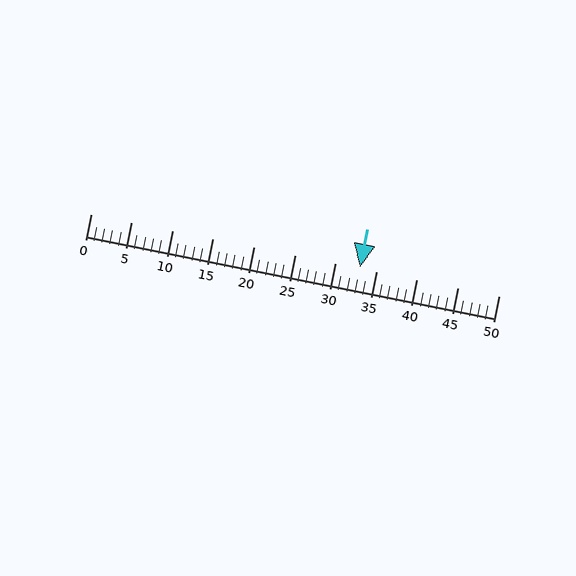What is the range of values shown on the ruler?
The ruler shows values from 0 to 50.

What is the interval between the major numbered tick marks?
The major tick marks are spaced 5 units apart.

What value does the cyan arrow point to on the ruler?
The cyan arrow points to approximately 33.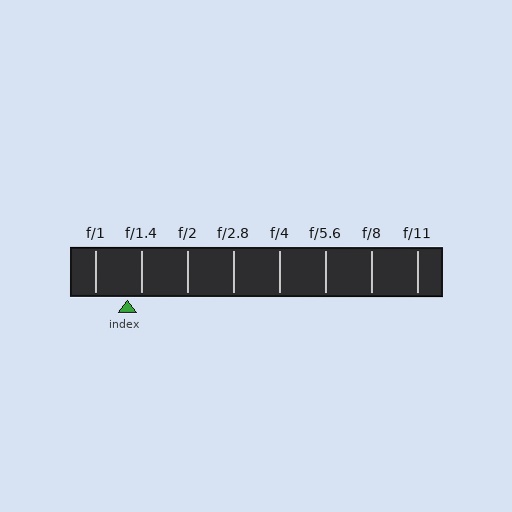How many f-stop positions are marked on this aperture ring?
There are 8 f-stop positions marked.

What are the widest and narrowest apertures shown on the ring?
The widest aperture shown is f/1 and the narrowest is f/11.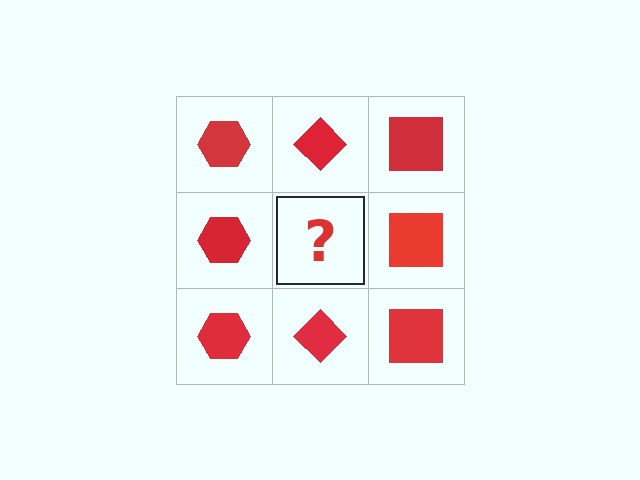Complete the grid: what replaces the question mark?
The question mark should be replaced with a red diamond.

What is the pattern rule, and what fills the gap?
The rule is that each column has a consistent shape. The gap should be filled with a red diamond.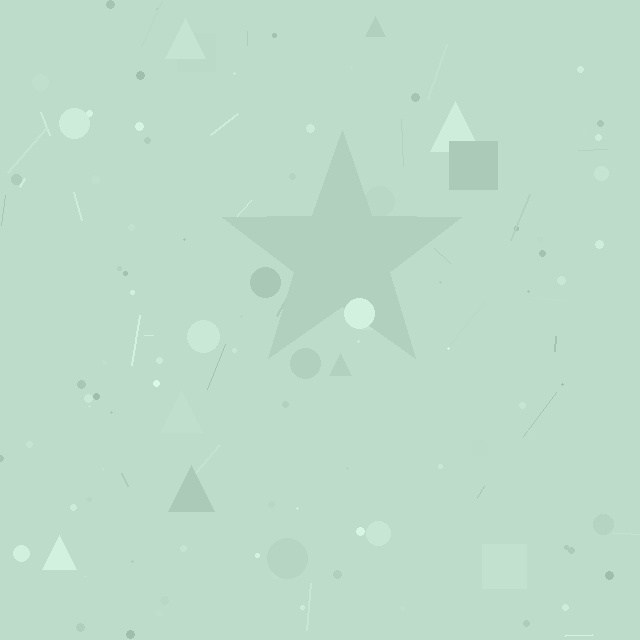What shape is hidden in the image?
A star is hidden in the image.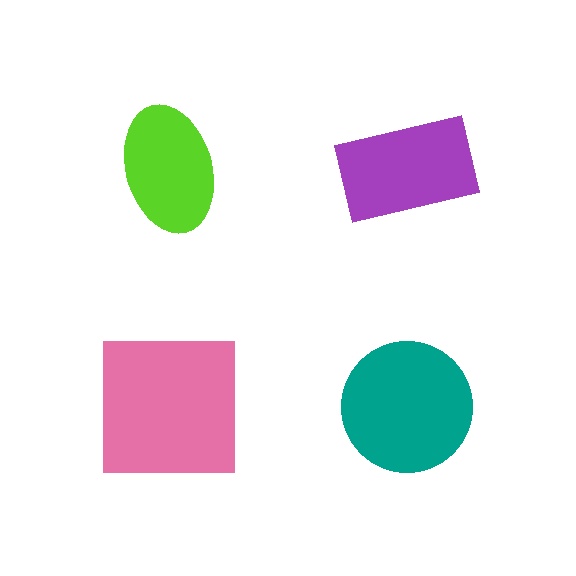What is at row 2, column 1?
A pink square.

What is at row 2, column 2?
A teal circle.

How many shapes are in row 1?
2 shapes.